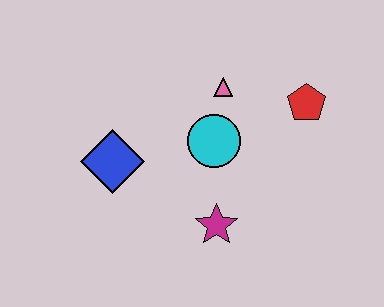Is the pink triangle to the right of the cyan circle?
Yes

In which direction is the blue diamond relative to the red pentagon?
The blue diamond is to the left of the red pentagon.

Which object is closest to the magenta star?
The cyan circle is closest to the magenta star.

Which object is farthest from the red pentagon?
The blue diamond is farthest from the red pentagon.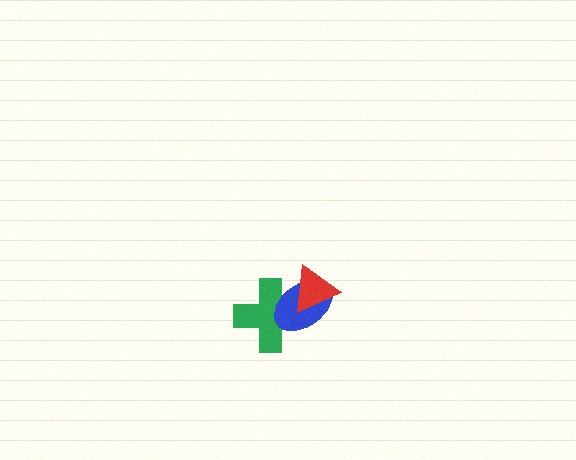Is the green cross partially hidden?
Yes, it is partially covered by another shape.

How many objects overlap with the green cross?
2 objects overlap with the green cross.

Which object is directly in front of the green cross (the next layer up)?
The blue ellipse is directly in front of the green cross.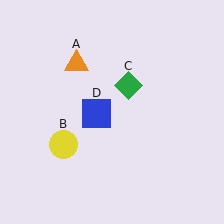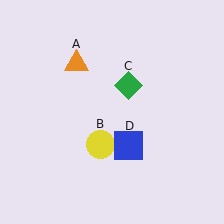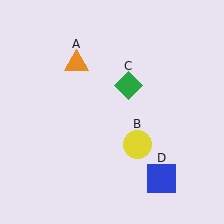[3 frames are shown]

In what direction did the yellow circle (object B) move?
The yellow circle (object B) moved right.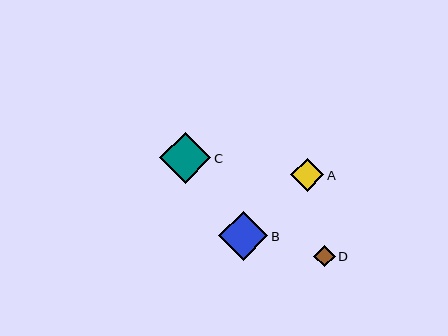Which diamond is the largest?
Diamond C is the largest with a size of approximately 51 pixels.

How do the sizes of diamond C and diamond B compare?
Diamond C and diamond B are approximately the same size.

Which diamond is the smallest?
Diamond D is the smallest with a size of approximately 21 pixels.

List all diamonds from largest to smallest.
From largest to smallest: C, B, A, D.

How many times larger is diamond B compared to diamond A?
Diamond B is approximately 1.5 times the size of diamond A.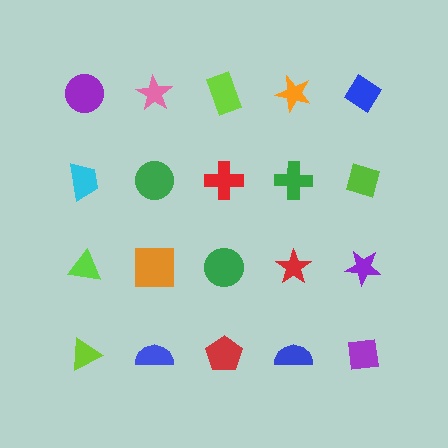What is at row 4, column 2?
A blue semicircle.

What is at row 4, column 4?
A blue semicircle.